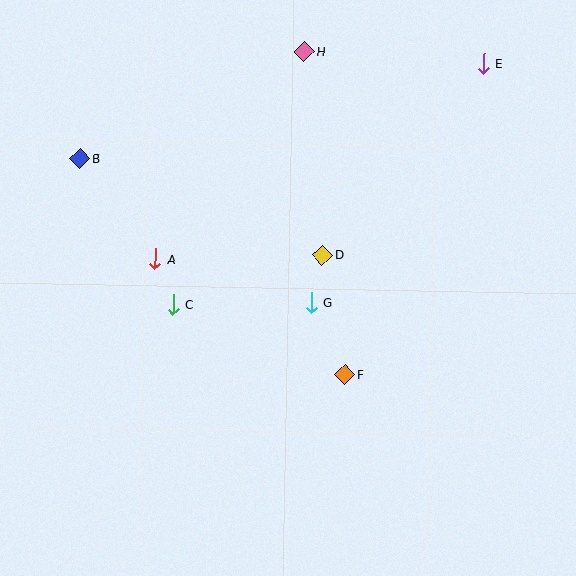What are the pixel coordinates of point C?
Point C is at (173, 304).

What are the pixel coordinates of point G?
Point G is at (311, 303).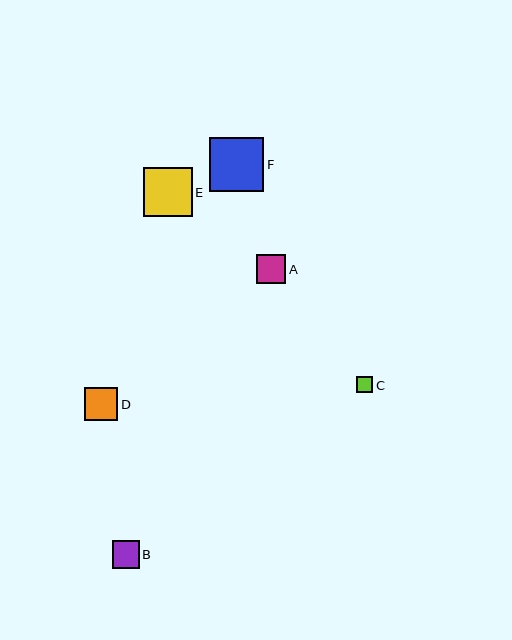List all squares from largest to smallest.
From largest to smallest: F, E, D, A, B, C.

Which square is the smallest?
Square C is the smallest with a size of approximately 16 pixels.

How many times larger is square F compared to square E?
Square F is approximately 1.1 times the size of square E.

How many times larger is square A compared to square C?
Square A is approximately 1.8 times the size of square C.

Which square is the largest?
Square F is the largest with a size of approximately 54 pixels.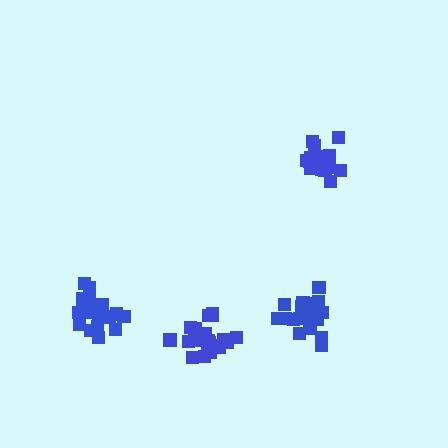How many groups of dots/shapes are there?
There are 4 groups.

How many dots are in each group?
Group 1: 20 dots, Group 2: 21 dots, Group 3: 21 dots, Group 4: 18 dots (80 total).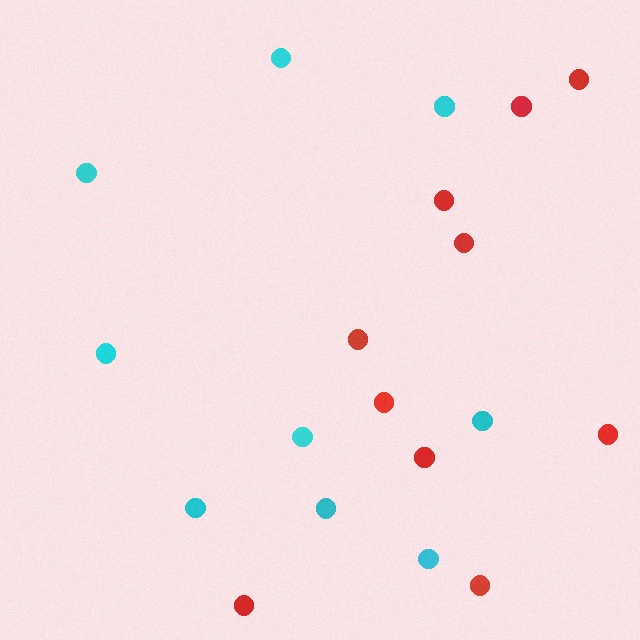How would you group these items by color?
There are 2 groups: one group of red circles (10) and one group of cyan circles (9).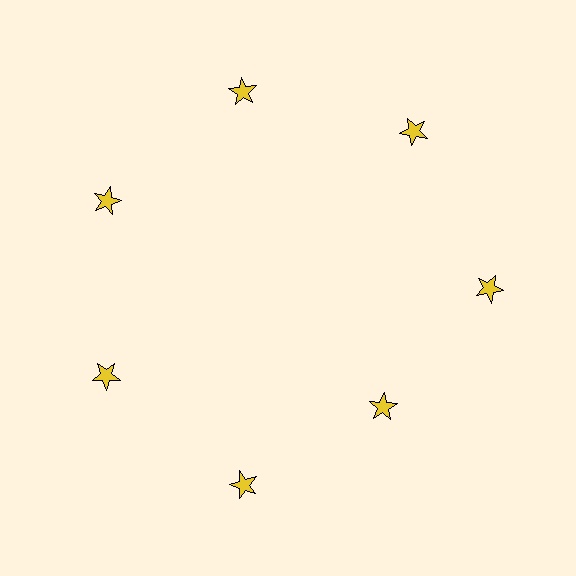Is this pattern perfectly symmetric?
No. The 7 yellow stars are arranged in a ring, but one element near the 5 o'clock position is pulled inward toward the center, breaking the 7-fold rotational symmetry.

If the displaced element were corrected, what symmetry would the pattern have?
It would have 7-fold rotational symmetry — the pattern would map onto itself every 51 degrees.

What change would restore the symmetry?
The symmetry would be restored by moving it outward, back onto the ring so that all 7 stars sit at equal angles and equal distance from the center.